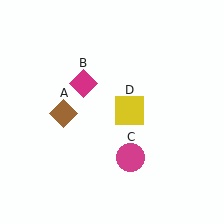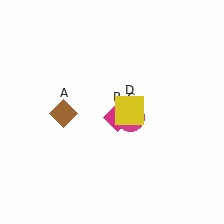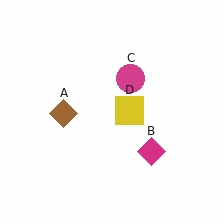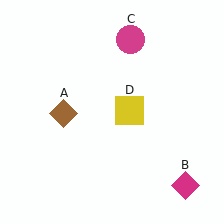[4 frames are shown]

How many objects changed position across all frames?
2 objects changed position: magenta diamond (object B), magenta circle (object C).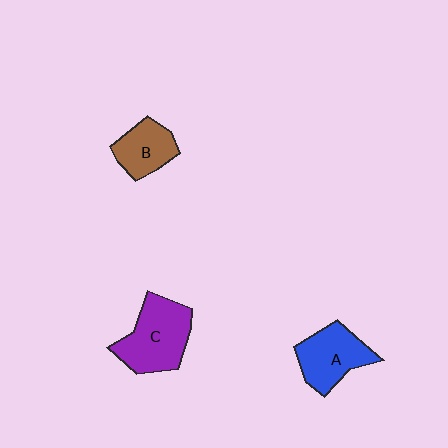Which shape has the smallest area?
Shape B (brown).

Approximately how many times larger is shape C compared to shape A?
Approximately 1.2 times.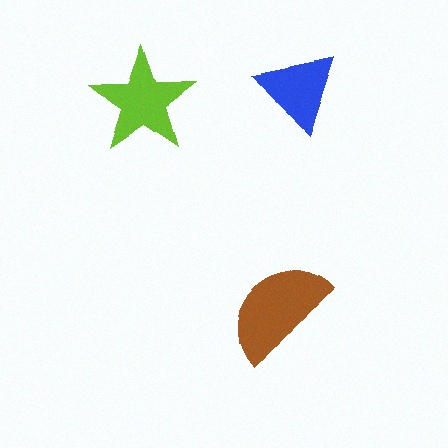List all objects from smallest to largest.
The blue triangle, the lime star, the brown semicircle.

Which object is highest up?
The blue triangle is topmost.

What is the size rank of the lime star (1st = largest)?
2nd.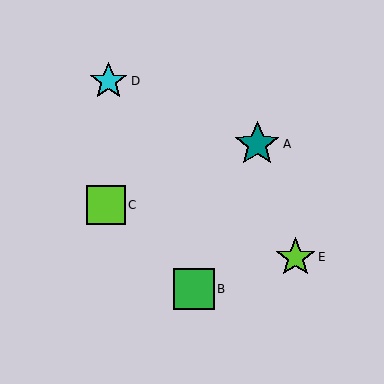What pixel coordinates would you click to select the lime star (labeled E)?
Click at (295, 257) to select the lime star E.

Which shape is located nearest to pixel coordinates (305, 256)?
The lime star (labeled E) at (295, 257) is nearest to that location.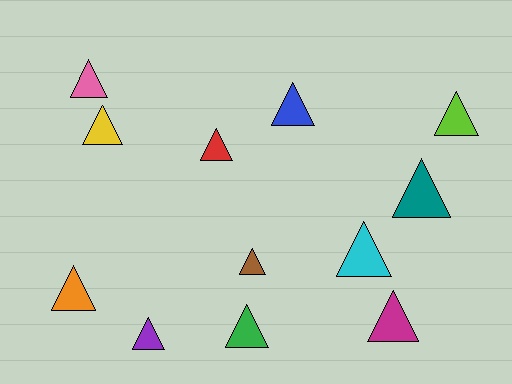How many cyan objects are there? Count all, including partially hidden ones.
There is 1 cyan object.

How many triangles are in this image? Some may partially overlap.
There are 12 triangles.